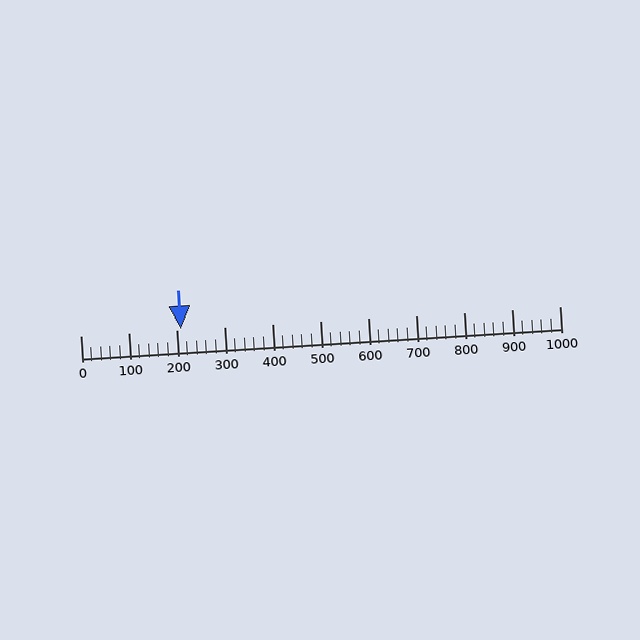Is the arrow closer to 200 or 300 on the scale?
The arrow is closer to 200.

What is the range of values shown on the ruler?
The ruler shows values from 0 to 1000.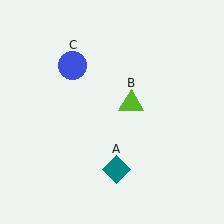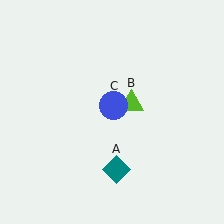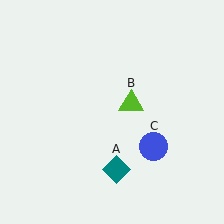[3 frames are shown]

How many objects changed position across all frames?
1 object changed position: blue circle (object C).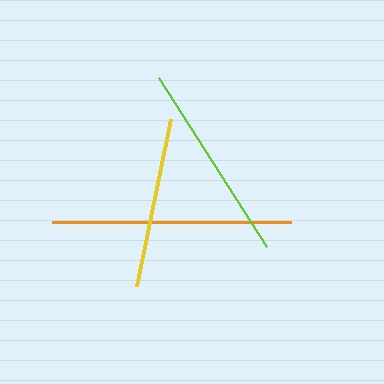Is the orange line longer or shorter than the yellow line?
The orange line is longer than the yellow line.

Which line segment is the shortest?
The yellow line is the shortest at approximately 170 pixels.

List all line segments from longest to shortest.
From longest to shortest: orange, lime, yellow.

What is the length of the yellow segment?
The yellow segment is approximately 170 pixels long.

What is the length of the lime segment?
The lime segment is approximately 200 pixels long.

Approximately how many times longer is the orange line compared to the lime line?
The orange line is approximately 1.2 times the length of the lime line.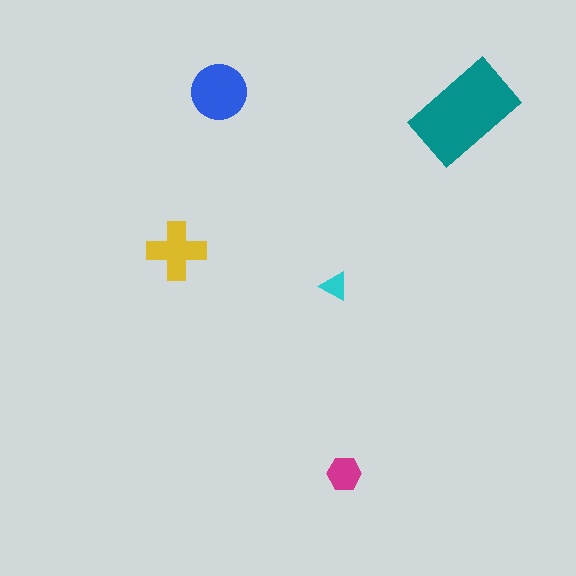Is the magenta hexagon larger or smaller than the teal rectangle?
Smaller.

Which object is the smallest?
The cyan triangle.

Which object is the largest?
The teal rectangle.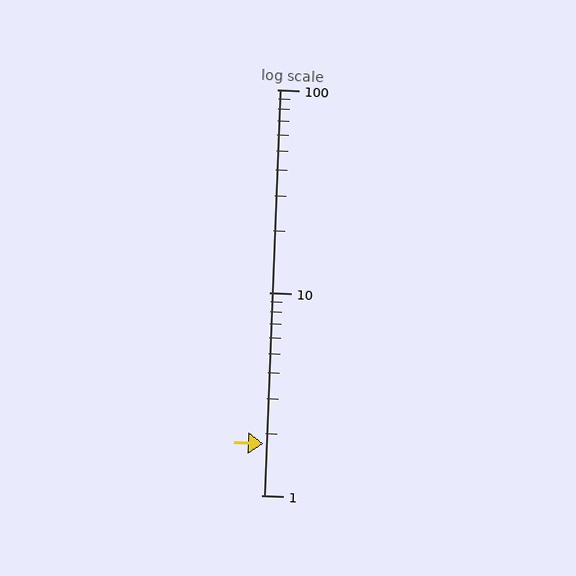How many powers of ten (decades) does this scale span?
The scale spans 2 decades, from 1 to 100.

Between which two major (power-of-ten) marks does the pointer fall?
The pointer is between 1 and 10.